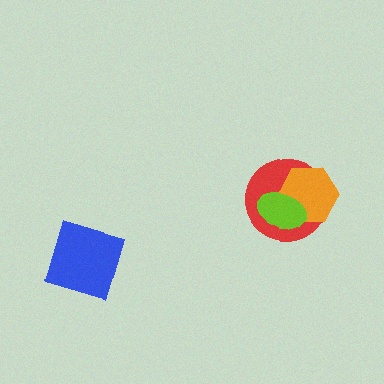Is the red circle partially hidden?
Yes, it is partially covered by another shape.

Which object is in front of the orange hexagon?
The lime ellipse is in front of the orange hexagon.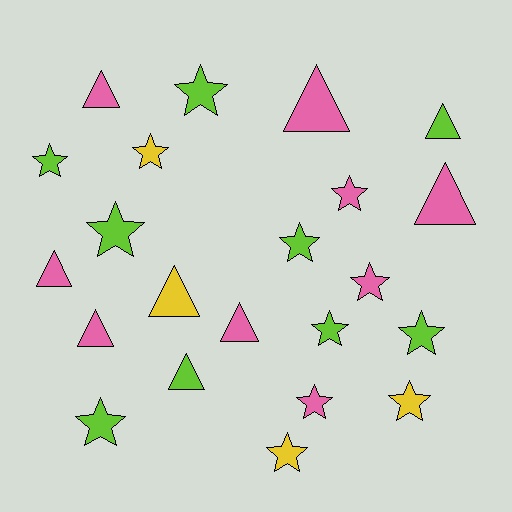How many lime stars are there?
There are 7 lime stars.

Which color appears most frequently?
Pink, with 9 objects.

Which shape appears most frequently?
Star, with 13 objects.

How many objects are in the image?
There are 22 objects.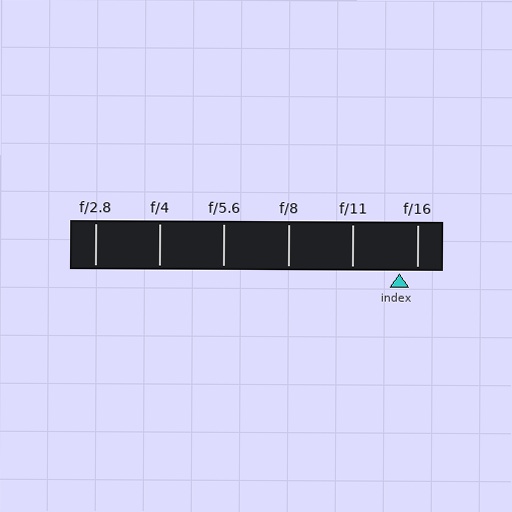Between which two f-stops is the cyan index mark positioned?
The index mark is between f/11 and f/16.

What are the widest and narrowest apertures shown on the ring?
The widest aperture shown is f/2.8 and the narrowest is f/16.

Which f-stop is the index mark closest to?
The index mark is closest to f/16.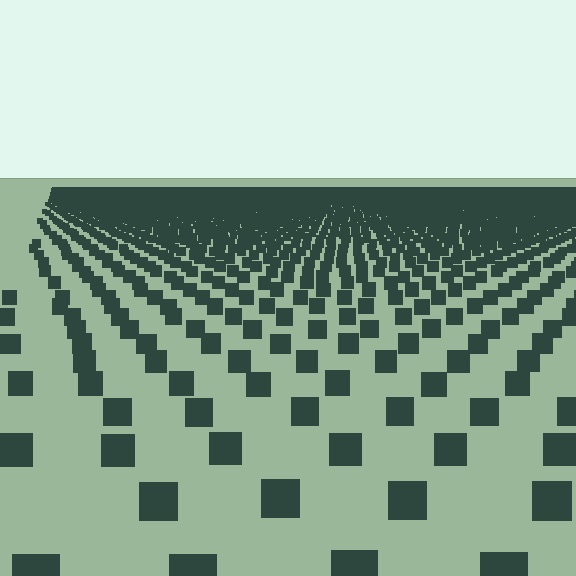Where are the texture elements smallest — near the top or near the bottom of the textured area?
Near the top.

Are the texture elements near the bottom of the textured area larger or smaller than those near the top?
Larger. Near the bottom, elements are closer to the viewer and appear at a bigger on-screen size.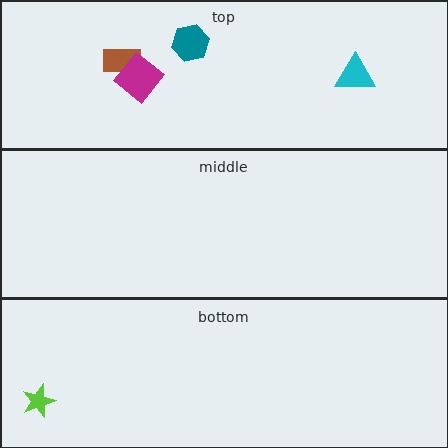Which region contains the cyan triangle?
The top region.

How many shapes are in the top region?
4.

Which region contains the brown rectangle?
The top region.